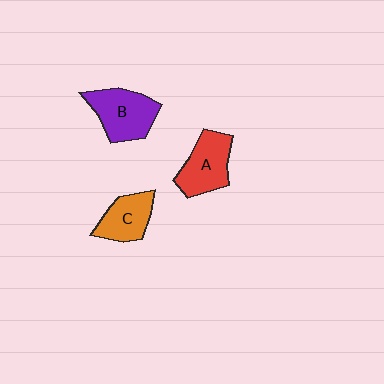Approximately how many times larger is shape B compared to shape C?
Approximately 1.3 times.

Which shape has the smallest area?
Shape C (orange).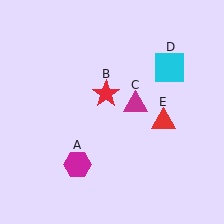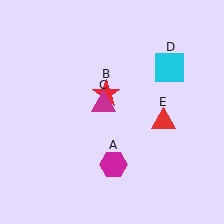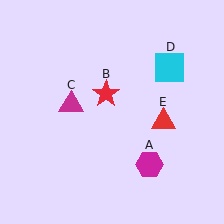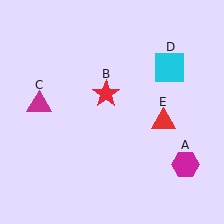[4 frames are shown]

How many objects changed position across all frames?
2 objects changed position: magenta hexagon (object A), magenta triangle (object C).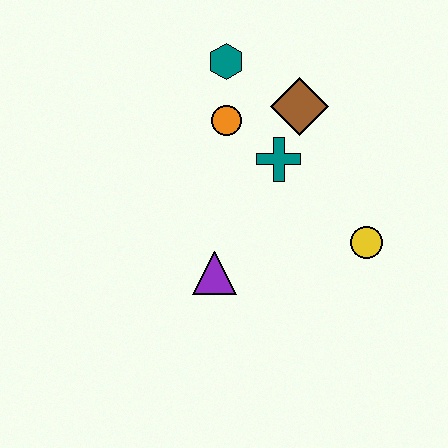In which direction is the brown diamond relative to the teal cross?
The brown diamond is above the teal cross.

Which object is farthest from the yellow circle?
The teal hexagon is farthest from the yellow circle.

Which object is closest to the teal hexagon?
The orange circle is closest to the teal hexagon.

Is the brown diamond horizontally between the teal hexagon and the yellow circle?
Yes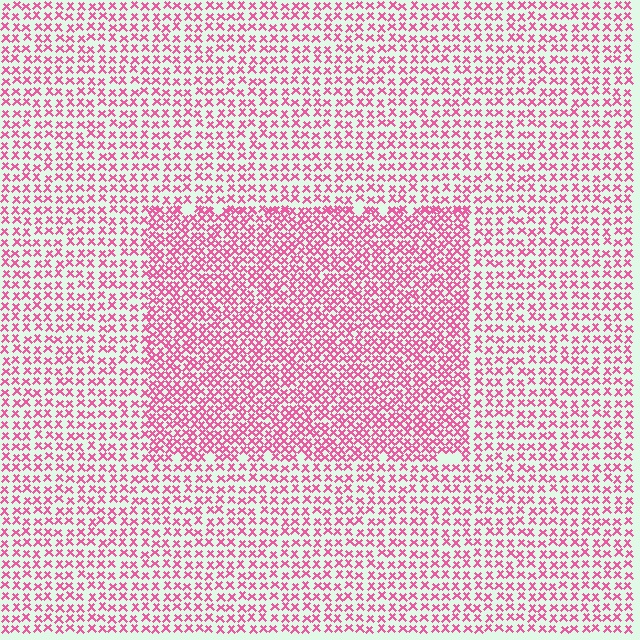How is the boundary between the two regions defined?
The boundary is defined by a change in element density (approximately 1.7x ratio). All elements are the same color, size, and shape.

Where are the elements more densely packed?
The elements are more densely packed inside the rectangle boundary.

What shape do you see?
I see a rectangle.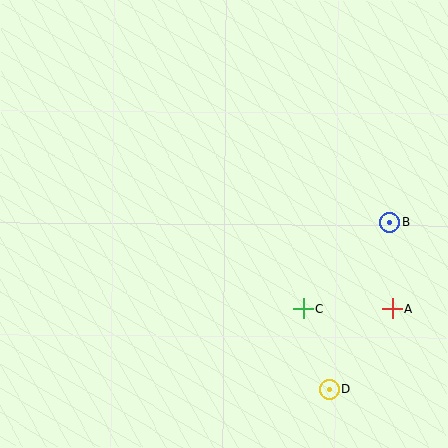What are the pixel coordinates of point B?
Point B is at (390, 222).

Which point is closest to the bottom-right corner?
Point D is closest to the bottom-right corner.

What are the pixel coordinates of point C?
Point C is at (304, 308).